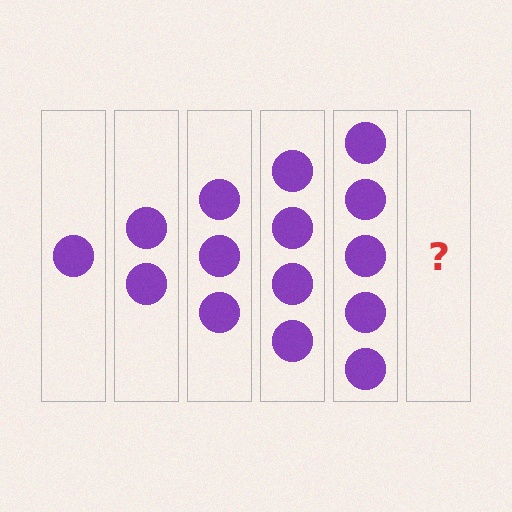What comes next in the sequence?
The next element should be 6 circles.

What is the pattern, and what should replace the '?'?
The pattern is that each step adds one more circle. The '?' should be 6 circles.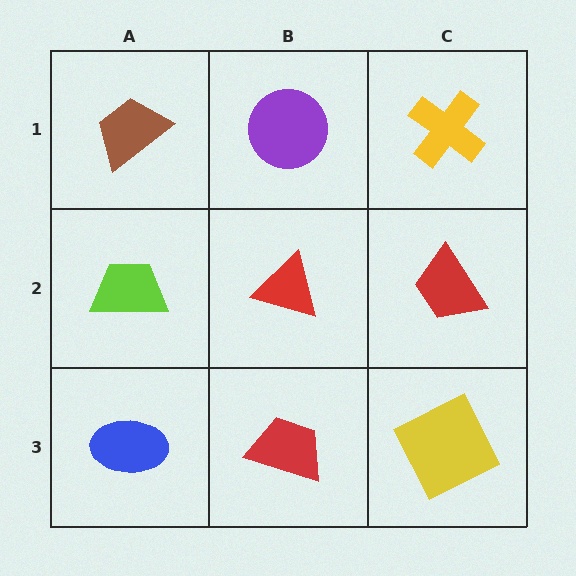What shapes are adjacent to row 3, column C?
A red trapezoid (row 2, column C), a red trapezoid (row 3, column B).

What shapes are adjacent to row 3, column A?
A lime trapezoid (row 2, column A), a red trapezoid (row 3, column B).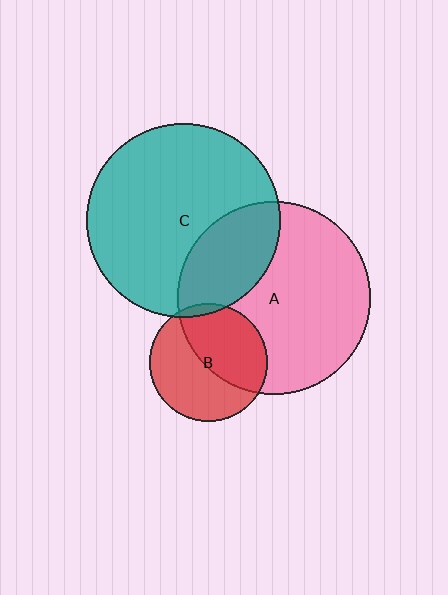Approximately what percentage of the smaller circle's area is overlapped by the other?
Approximately 25%.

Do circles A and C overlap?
Yes.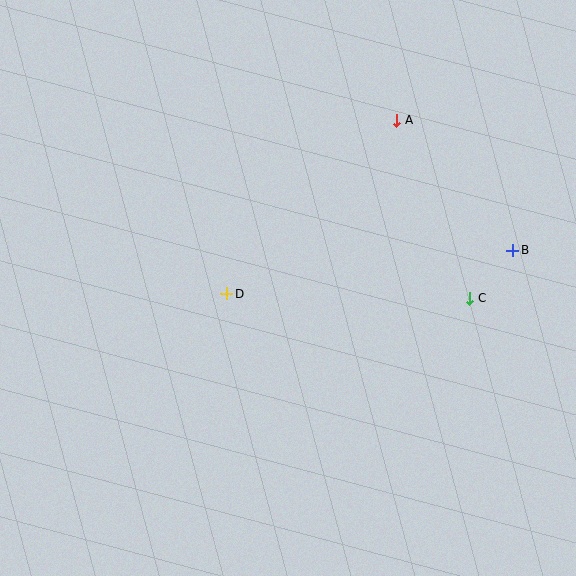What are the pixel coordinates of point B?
Point B is at (513, 250).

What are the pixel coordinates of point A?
Point A is at (397, 120).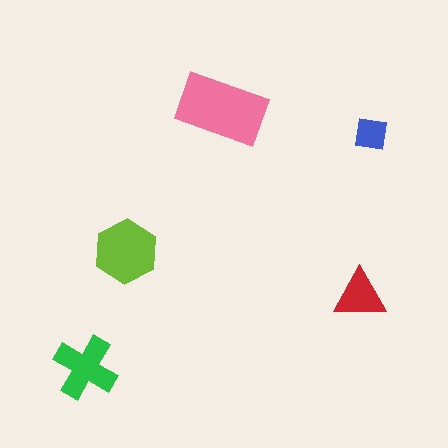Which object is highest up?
The pink rectangle is topmost.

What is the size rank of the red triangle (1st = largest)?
4th.